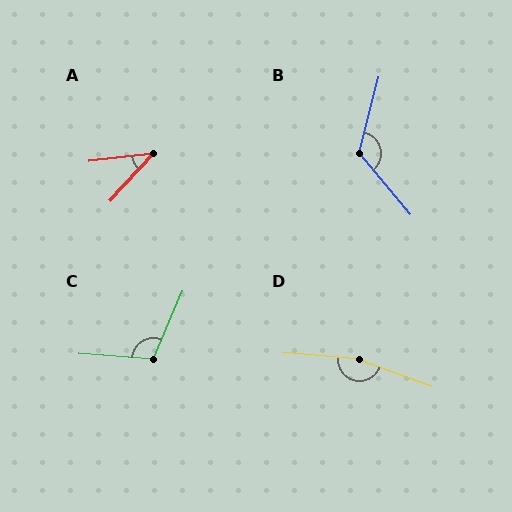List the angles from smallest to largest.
A (41°), C (109°), B (126°), D (165°).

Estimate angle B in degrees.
Approximately 126 degrees.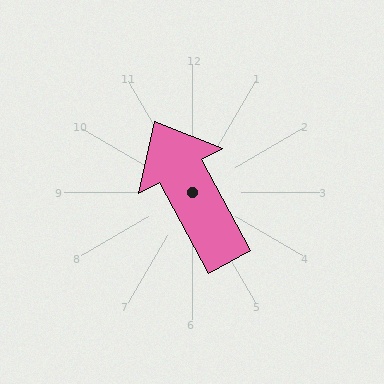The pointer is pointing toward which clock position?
Roughly 11 o'clock.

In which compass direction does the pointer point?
Northwest.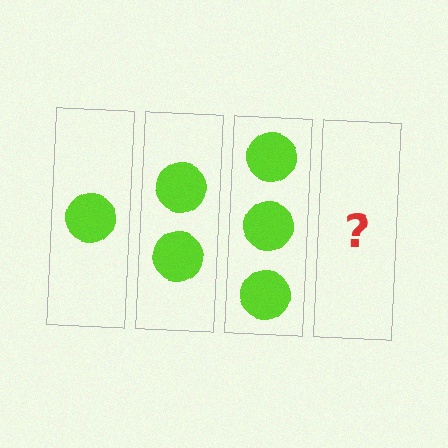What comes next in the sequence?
The next element should be 4 circles.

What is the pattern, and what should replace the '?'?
The pattern is that each step adds one more circle. The '?' should be 4 circles.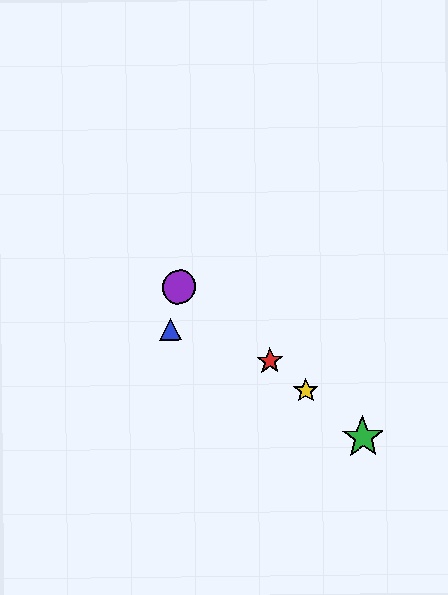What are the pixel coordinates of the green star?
The green star is at (363, 437).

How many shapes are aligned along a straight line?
4 shapes (the red star, the green star, the yellow star, the purple circle) are aligned along a straight line.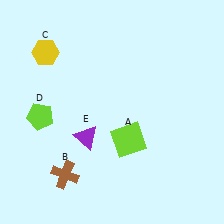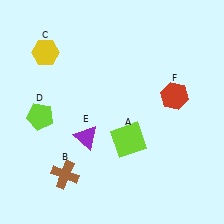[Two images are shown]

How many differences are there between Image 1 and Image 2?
There is 1 difference between the two images.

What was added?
A red hexagon (F) was added in Image 2.